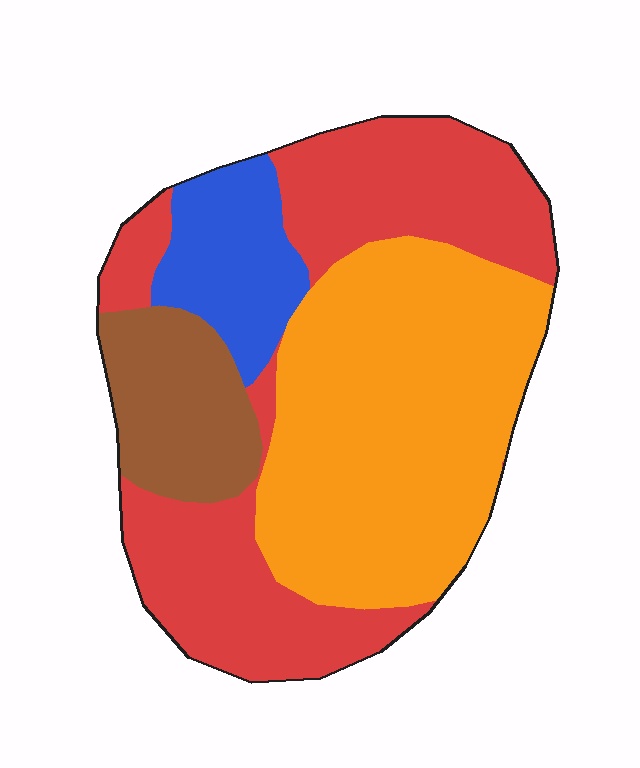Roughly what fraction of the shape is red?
Red takes up about three eighths (3/8) of the shape.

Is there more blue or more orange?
Orange.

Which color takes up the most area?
Orange, at roughly 40%.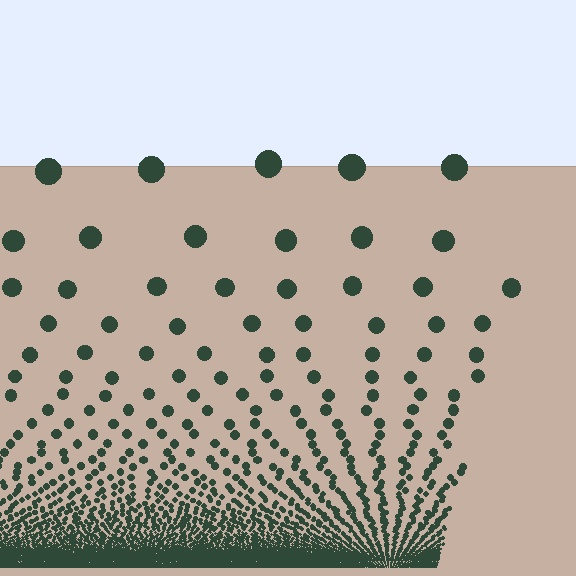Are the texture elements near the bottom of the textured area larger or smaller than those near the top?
Smaller. The gradient is inverted — elements near the bottom are smaller and denser.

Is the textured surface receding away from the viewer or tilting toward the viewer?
The surface appears to tilt toward the viewer. Texture elements get larger and sparser toward the top.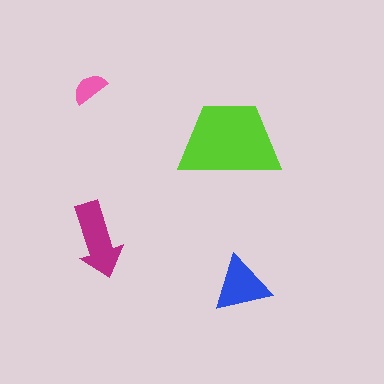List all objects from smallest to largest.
The pink semicircle, the blue triangle, the magenta arrow, the lime trapezoid.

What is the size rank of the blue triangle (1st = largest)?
3rd.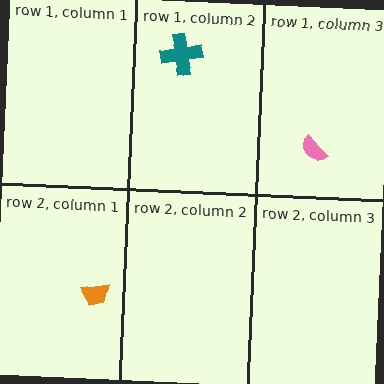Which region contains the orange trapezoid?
The row 2, column 1 region.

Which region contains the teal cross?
The row 1, column 2 region.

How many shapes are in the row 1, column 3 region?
1.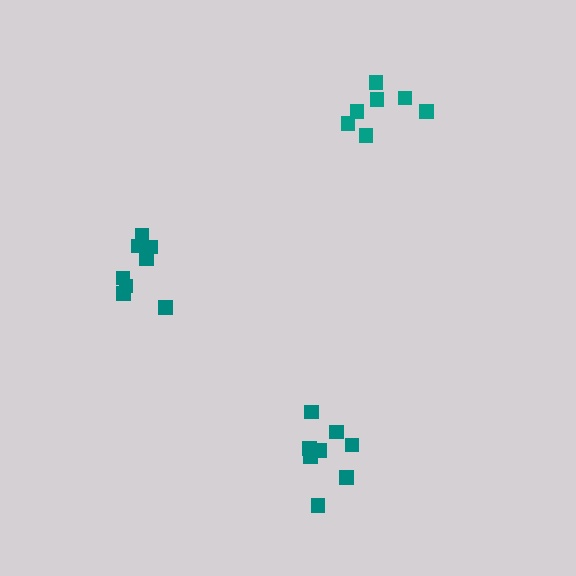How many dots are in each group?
Group 1: 8 dots, Group 2: 8 dots, Group 3: 7 dots (23 total).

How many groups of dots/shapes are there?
There are 3 groups.